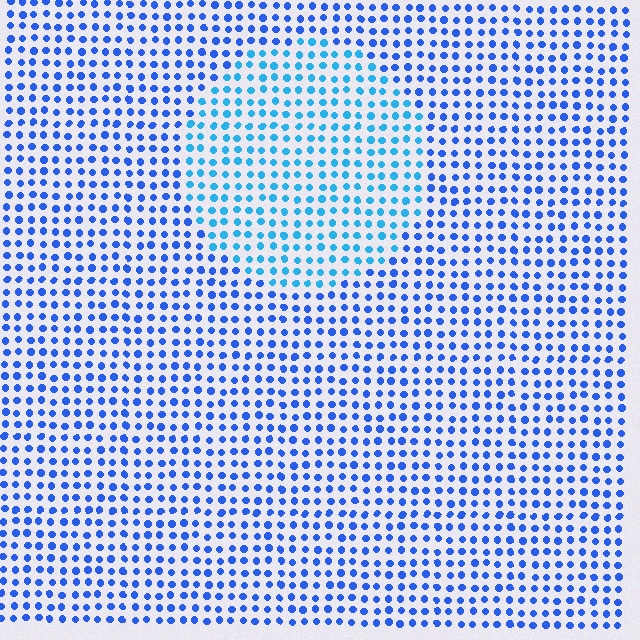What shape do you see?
I see a circle.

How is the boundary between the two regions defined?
The boundary is defined purely by a slight shift in hue (about 27 degrees). Spacing, size, and orientation are identical on both sides.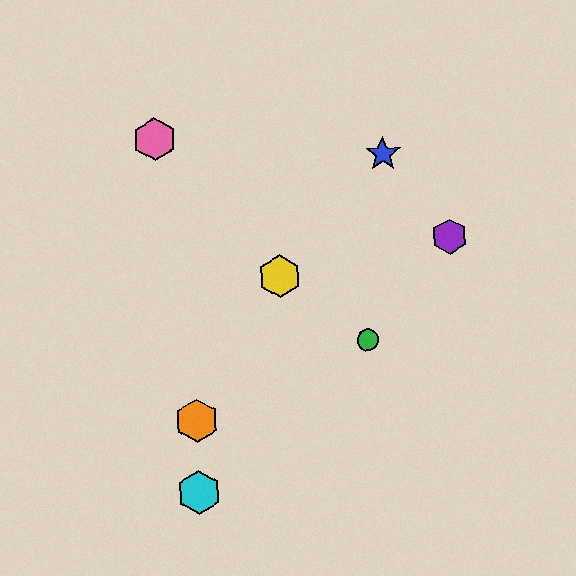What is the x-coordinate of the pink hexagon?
The pink hexagon is at x≈155.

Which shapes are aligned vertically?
The red circle, the orange hexagon, the cyan hexagon are aligned vertically.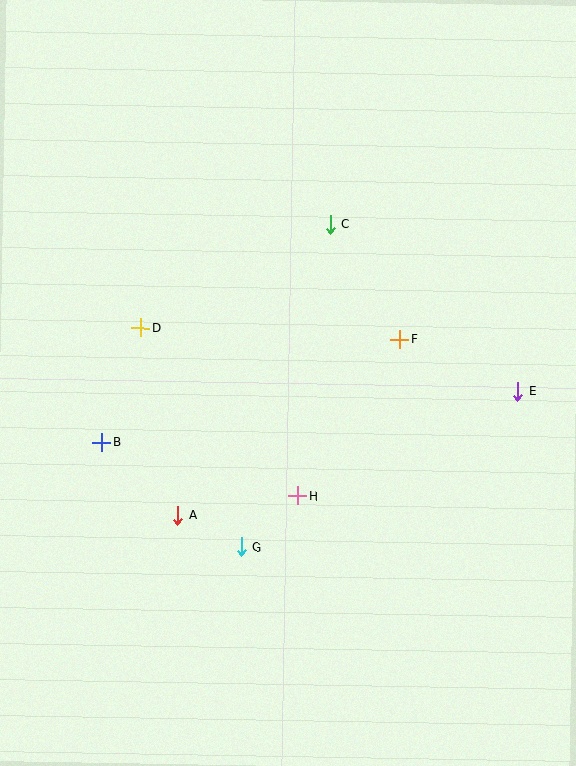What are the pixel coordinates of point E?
Point E is at (518, 391).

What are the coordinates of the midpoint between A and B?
The midpoint between A and B is at (140, 479).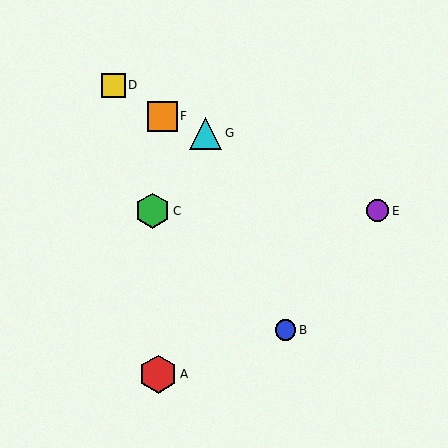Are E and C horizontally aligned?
Yes, both are at y≈211.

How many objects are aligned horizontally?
2 objects (C, E) are aligned horizontally.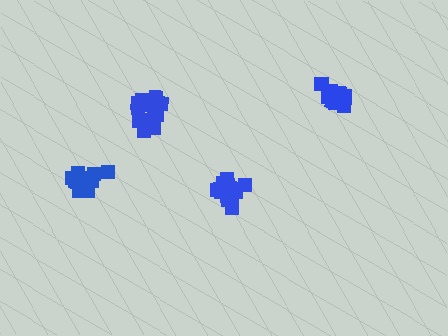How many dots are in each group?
Group 1: 14 dots, Group 2: 14 dots, Group 3: 18 dots, Group 4: 16 dots (62 total).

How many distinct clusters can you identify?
There are 4 distinct clusters.